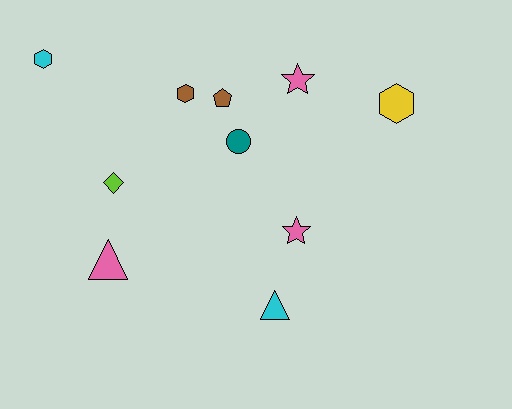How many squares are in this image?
There are no squares.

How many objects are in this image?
There are 10 objects.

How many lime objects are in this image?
There is 1 lime object.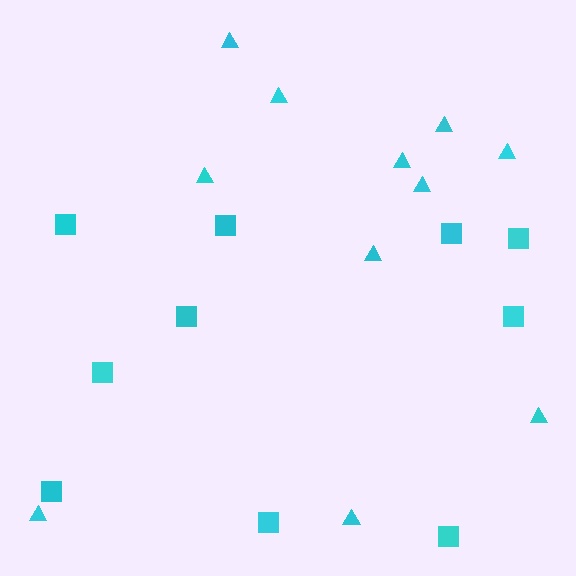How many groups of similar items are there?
There are 2 groups: one group of squares (10) and one group of triangles (11).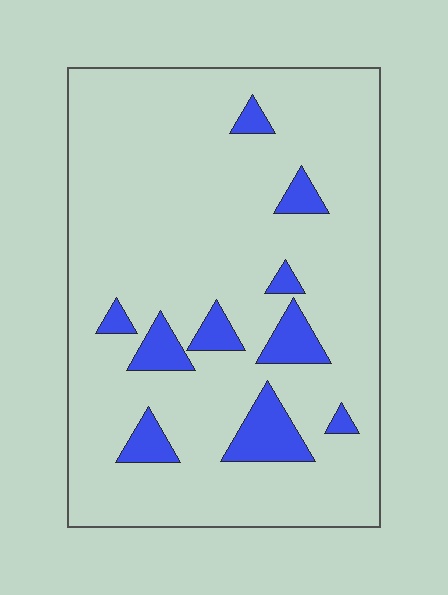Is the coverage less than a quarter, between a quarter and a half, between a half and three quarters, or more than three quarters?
Less than a quarter.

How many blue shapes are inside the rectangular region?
10.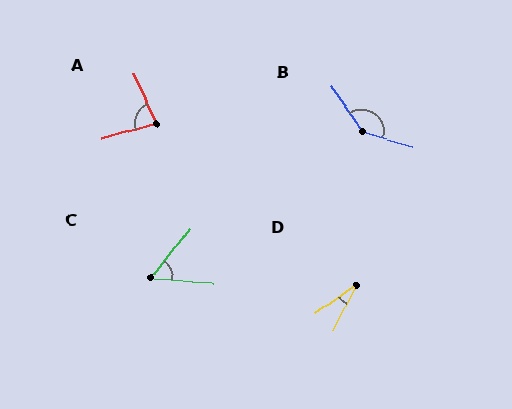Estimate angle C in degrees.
Approximately 56 degrees.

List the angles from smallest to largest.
D (28°), C (56°), A (82°), B (141°).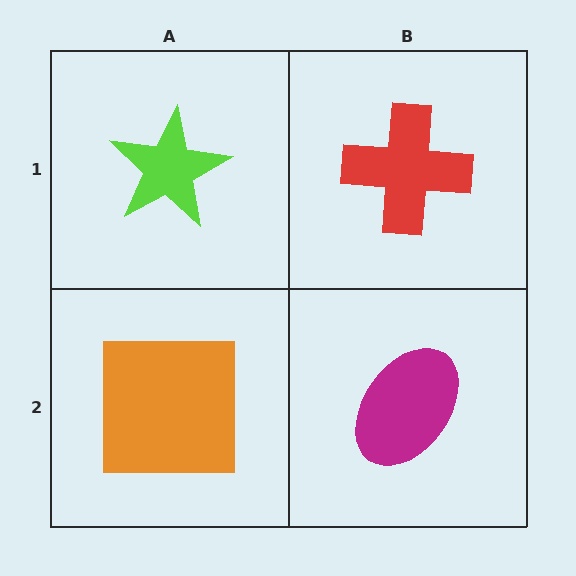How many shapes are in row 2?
2 shapes.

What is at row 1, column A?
A lime star.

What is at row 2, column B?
A magenta ellipse.